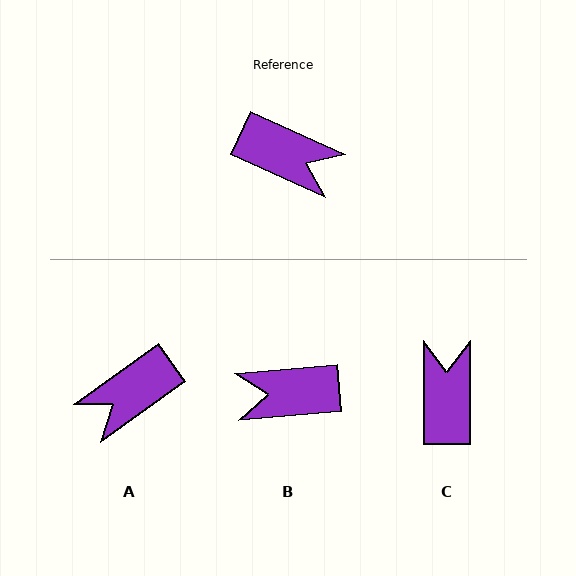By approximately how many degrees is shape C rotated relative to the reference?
Approximately 114 degrees counter-clockwise.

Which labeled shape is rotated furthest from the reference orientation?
B, about 151 degrees away.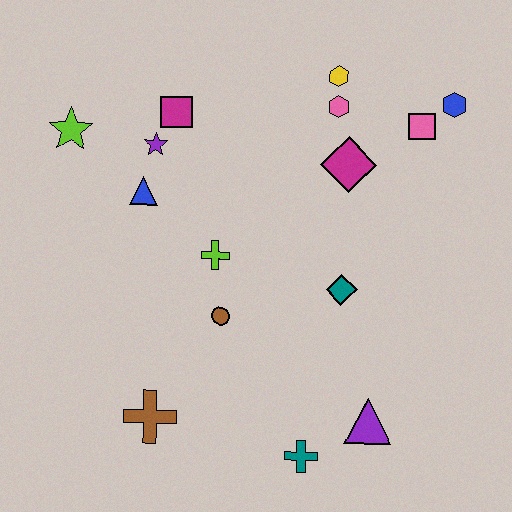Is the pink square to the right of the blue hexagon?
No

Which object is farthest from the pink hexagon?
The brown cross is farthest from the pink hexagon.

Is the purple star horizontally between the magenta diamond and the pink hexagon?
No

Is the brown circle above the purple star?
No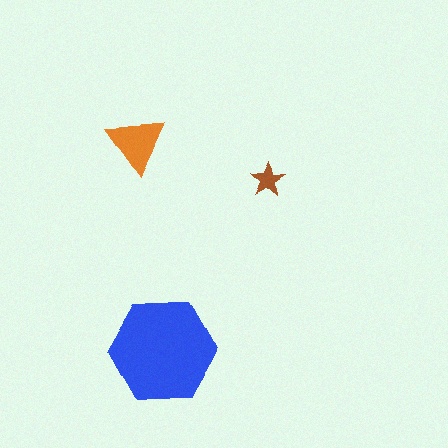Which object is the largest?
The blue hexagon.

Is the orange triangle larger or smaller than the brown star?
Larger.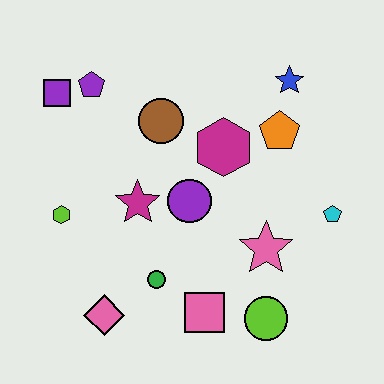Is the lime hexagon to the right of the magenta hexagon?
No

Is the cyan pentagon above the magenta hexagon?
No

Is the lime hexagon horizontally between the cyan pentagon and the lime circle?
No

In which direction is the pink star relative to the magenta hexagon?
The pink star is below the magenta hexagon.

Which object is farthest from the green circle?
The blue star is farthest from the green circle.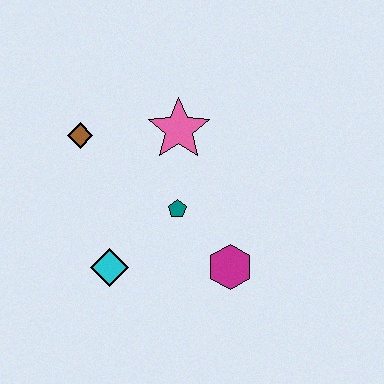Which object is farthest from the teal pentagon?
The brown diamond is farthest from the teal pentagon.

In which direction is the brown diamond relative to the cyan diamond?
The brown diamond is above the cyan diamond.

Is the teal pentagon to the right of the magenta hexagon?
No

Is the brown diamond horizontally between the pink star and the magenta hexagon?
No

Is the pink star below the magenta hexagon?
No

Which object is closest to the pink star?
The teal pentagon is closest to the pink star.